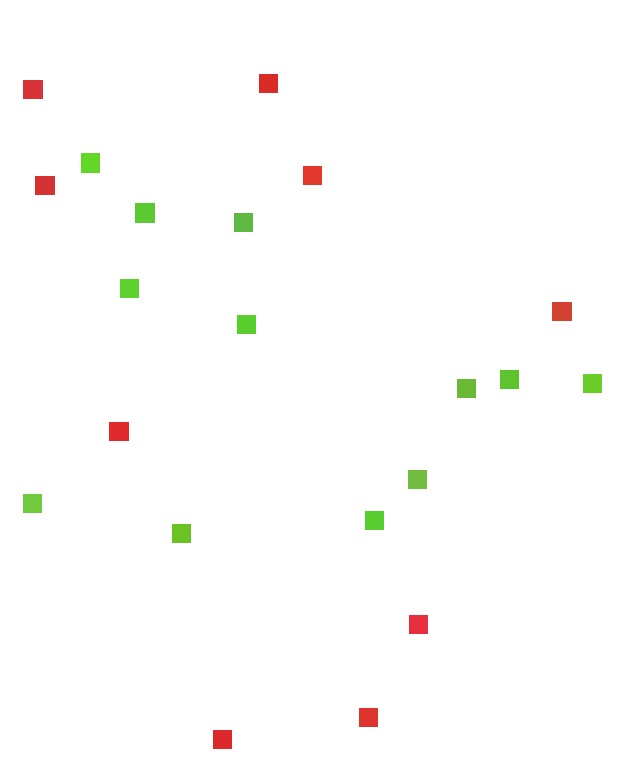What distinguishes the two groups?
There are 2 groups: one group of red squares (9) and one group of lime squares (12).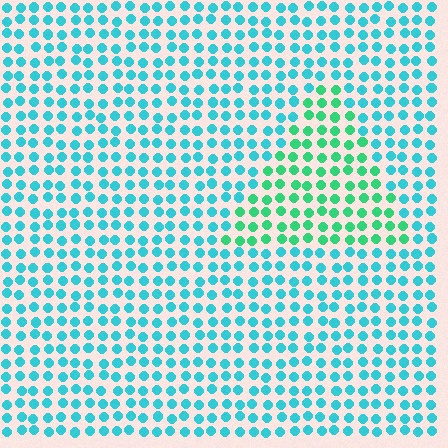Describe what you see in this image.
The image is filled with small cyan elements in a uniform arrangement. A triangle-shaped region is visible where the elements are tinted to a slightly different hue, forming a subtle color boundary.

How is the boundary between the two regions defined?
The boundary is defined purely by a slight shift in hue (about 37 degrees). Spacing, size, and orientation are identical on both sides.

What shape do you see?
I see a triangle.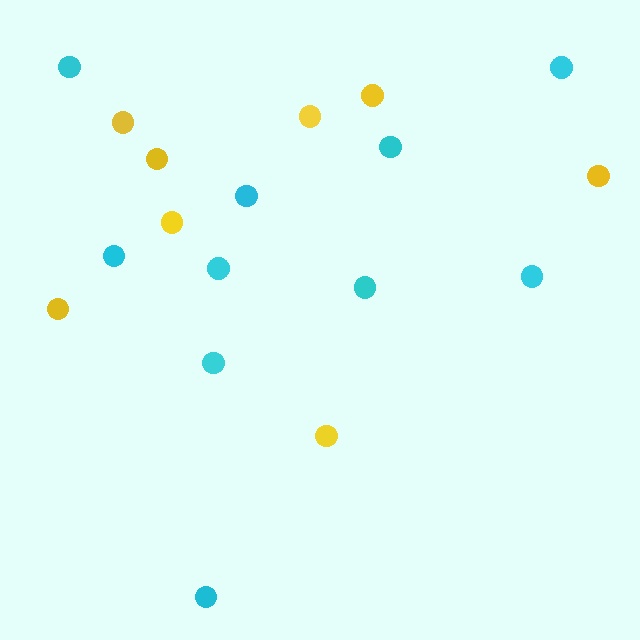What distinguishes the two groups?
There are 2 groups: one group of yellow circles (8) and one group of cyan circles (10).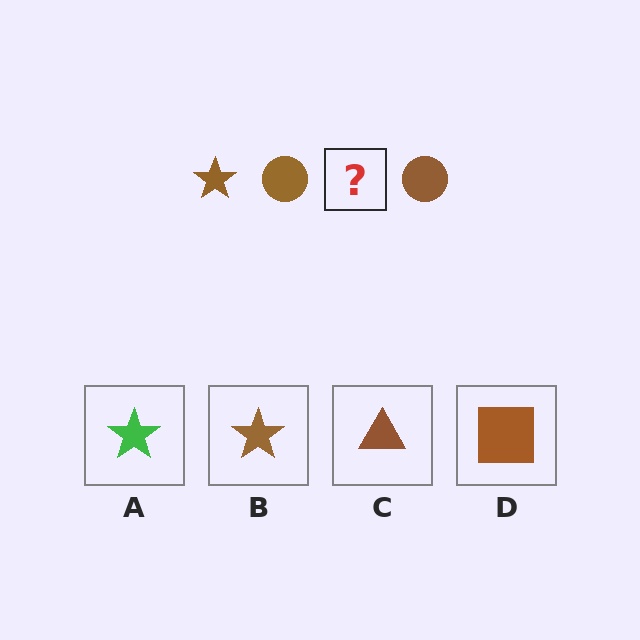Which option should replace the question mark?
Option B.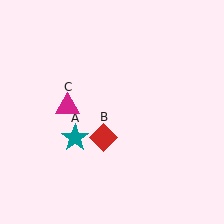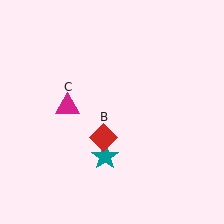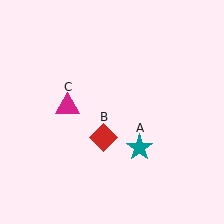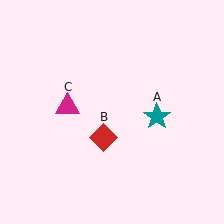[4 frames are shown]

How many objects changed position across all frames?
1 object changed position: teal star (object A).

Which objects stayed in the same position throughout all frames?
Red diamond (object B) and magenta triangle (object C) remained stationary.